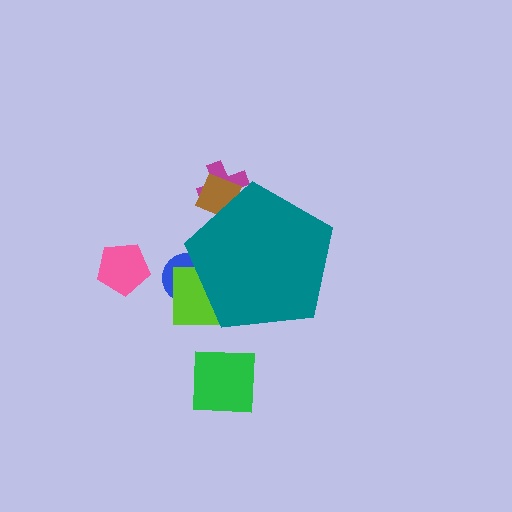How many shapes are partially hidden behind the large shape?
4 shapes are partially hidden.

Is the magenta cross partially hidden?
Yes, the magenta cross is partially hidden behind the teal pentagon.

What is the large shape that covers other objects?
A teal pentagon.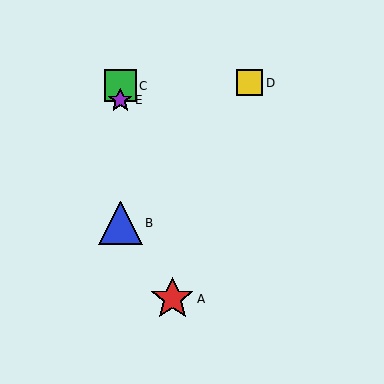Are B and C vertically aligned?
Yes, both are at x≈120.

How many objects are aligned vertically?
3 objects (B, C, E) are aligned vertically.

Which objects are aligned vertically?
Objects B, C, E are aligned vertically.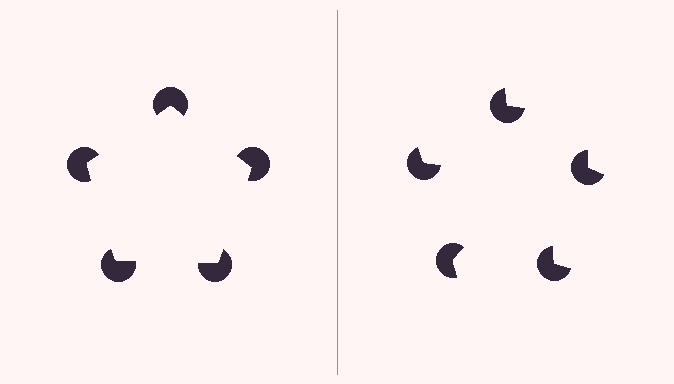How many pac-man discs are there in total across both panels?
10 — 5 on each side.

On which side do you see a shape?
An illusory pentagon appears on the left side. On the right side the wedge cuts are rotated, so no coherent shape forms.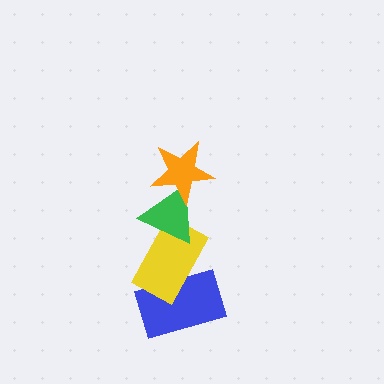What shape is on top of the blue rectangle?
The yellow rectangle is on top of the blue rectangle.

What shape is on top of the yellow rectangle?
The green triangle is on top of the yellow rectangle.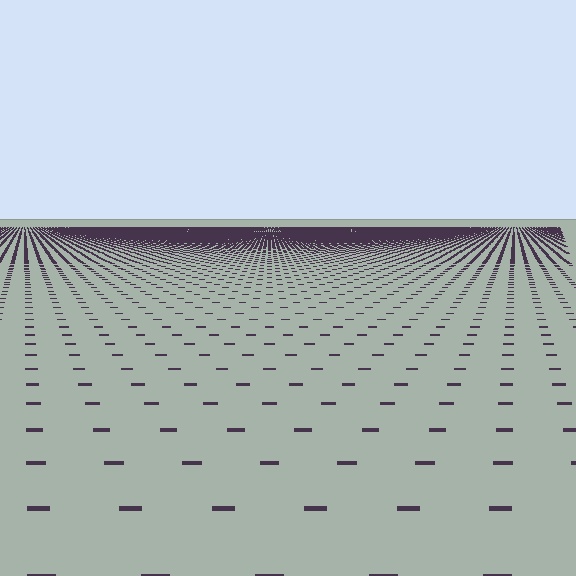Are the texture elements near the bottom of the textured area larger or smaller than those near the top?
Larger. Near the bottom, elements are closer to the viewer and appear at a bigger on-screen size.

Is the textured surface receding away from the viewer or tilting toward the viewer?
The surface is receding away from the viewer. Texture elements get smaller and denser toward the top.